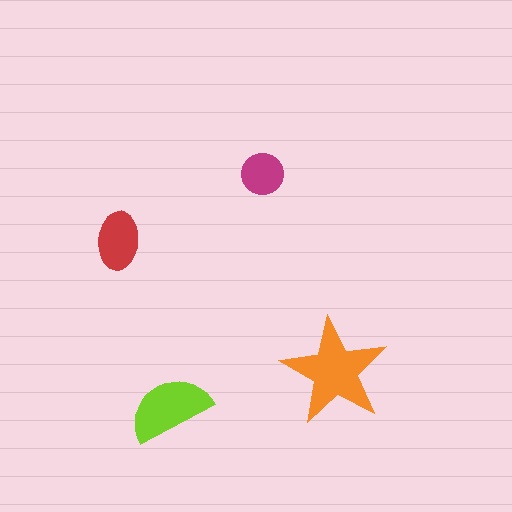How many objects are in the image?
There are 4 objects in the image.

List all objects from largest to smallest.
The orange star, the lime semicircle, the red ellipse, the magenta circle.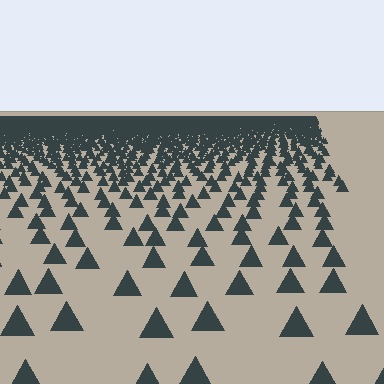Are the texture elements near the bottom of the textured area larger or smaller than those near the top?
Larger. Near the bottom, elements are closer to the viewer and appear at a bigger on-screen size.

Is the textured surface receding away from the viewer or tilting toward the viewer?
The surface is receding away from the viewer. Texture elements get smaller and denser toward the top.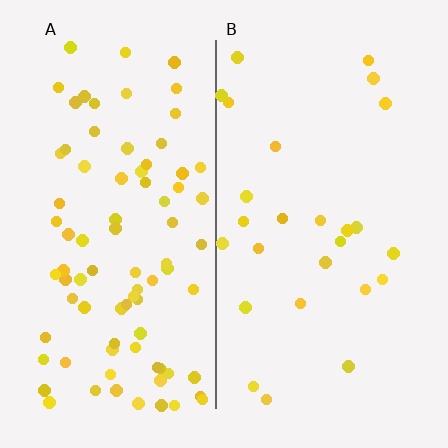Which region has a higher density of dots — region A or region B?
A (the left).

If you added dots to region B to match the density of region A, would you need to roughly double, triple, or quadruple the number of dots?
Approximately triple.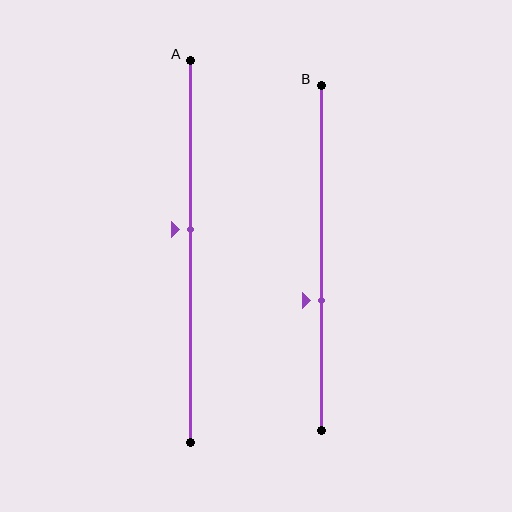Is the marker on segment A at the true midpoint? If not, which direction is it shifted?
No, the marker on segment A is shifted upward by about 6% of the segment length.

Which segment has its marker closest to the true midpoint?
Segment A has its marker closest to the true midpoint.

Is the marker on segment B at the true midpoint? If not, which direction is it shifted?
No, the marker on segment B is shifted downward by about 12% of the segment length.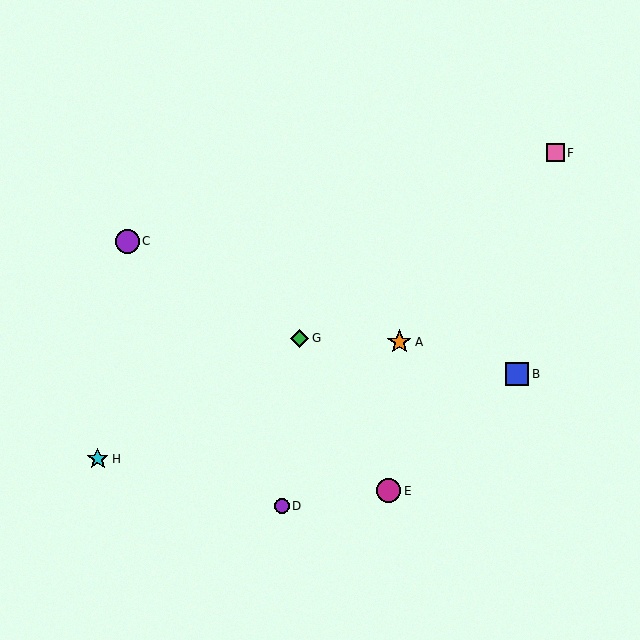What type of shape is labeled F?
Shape F is a pink square.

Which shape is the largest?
The magenta circle (labeled E) is the largest.